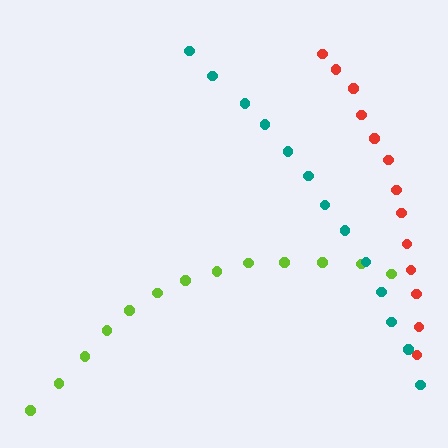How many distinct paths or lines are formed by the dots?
There are 3 distinct paths.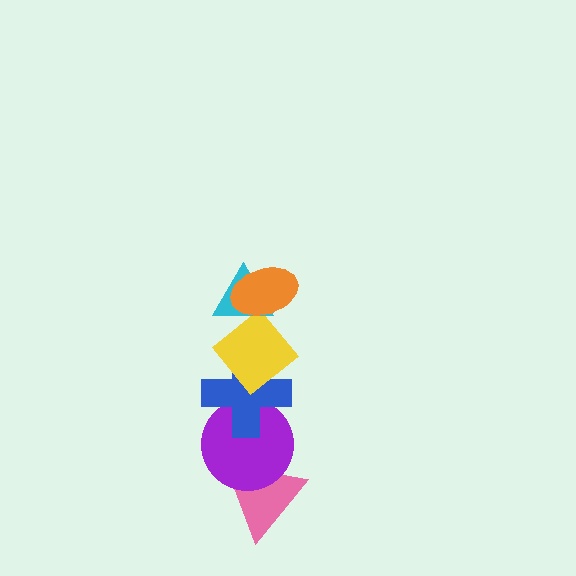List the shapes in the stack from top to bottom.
From top to bottom: the orange ellipse, the cyan triangle, the yellow diamond, the blue cross, the purple circle, the pink triangle.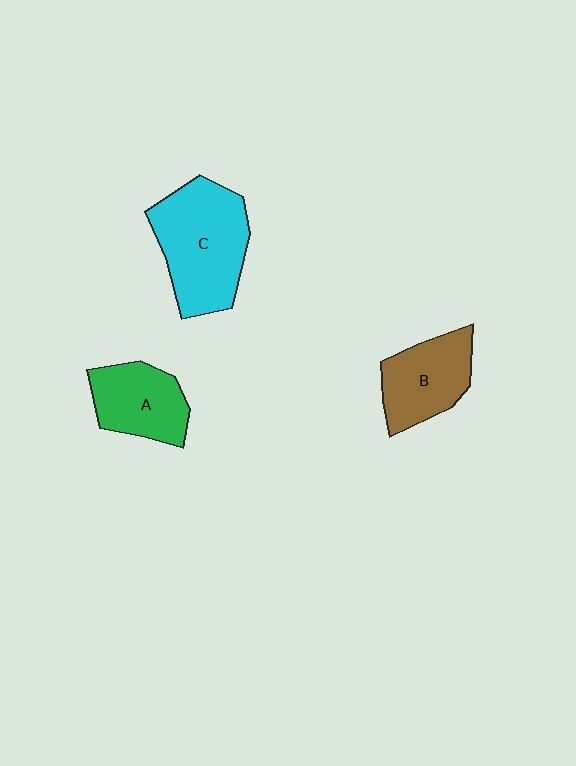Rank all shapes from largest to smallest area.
From largest to smallest: C (cyan), B (brown), A (green).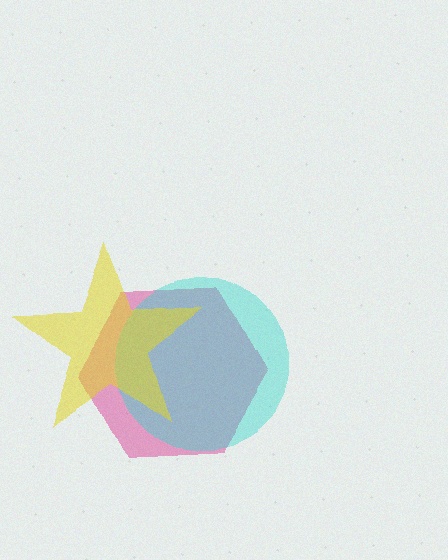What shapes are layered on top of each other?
The layered shapes are: a magenta hexagon, a cyan circle, a yellow star.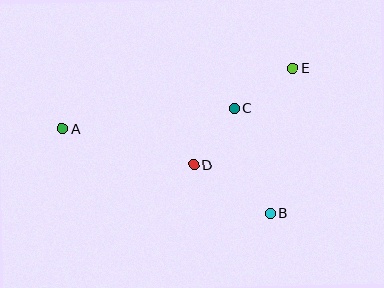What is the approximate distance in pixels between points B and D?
The distance between B and D is approximately 91 pixels.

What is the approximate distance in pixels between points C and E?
The distance between C and E is approximately 70 pixels.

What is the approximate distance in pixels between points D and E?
The distance between D and E is approximately 138 pixels.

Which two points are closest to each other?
Points C and D are closest to each other.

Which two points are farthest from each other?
Points A and E are farthest from each other.